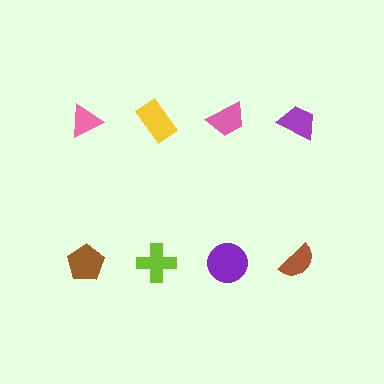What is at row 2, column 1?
A brown pentagon.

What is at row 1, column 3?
A pink trapezoid.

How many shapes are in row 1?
4 shapes.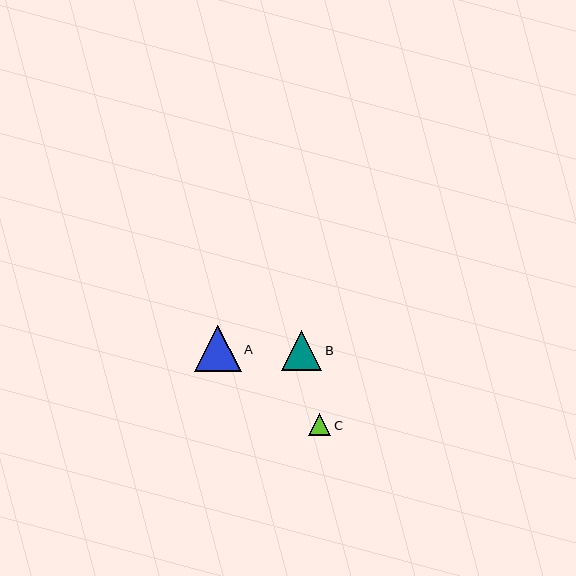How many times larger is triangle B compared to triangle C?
Triangle B is approximately 1.8 times the size of triangle C.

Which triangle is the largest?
Triangle A is the largest with a size of approximately 47 pixels.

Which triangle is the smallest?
Triangle C is the smallest with a size of approximately 22 pixels.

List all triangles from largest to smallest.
From largest to smallest: A, B, C.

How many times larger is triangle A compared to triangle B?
Triangle A is approximately 1.2 times the size of triangle B.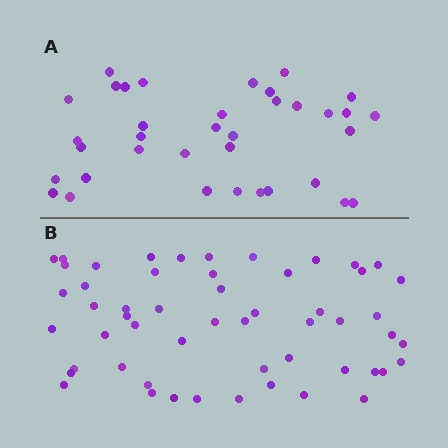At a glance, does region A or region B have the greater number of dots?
Region B (the bottom region) has more dots.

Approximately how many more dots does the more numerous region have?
Region B has approximately 20 more dots than region A.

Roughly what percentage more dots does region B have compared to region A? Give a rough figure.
About 50% more.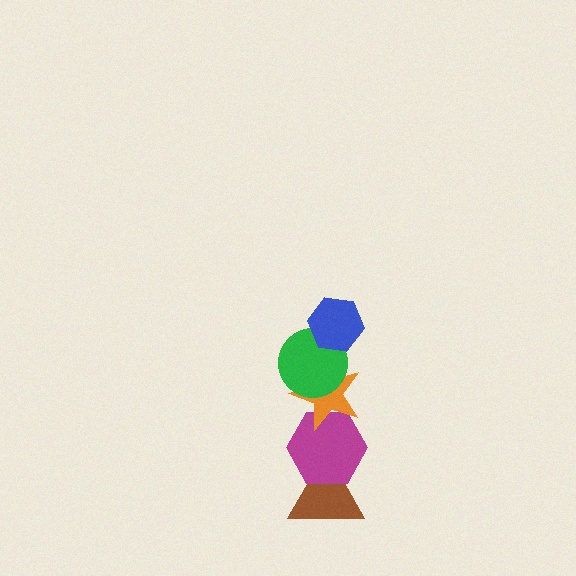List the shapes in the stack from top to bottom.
From top to bottom: the blue hexagon, the green circle, the orange star, the magenta hexagon, the brown triangle.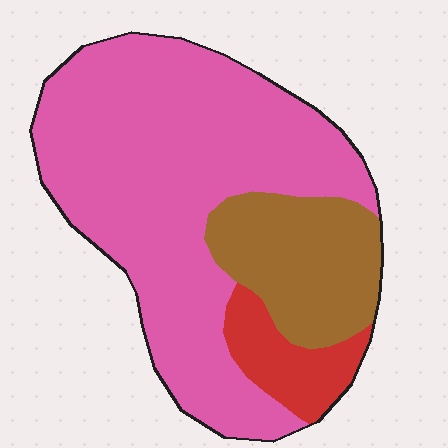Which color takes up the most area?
Pink, at roughly 70%.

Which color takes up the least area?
Red, at roughly 10%.